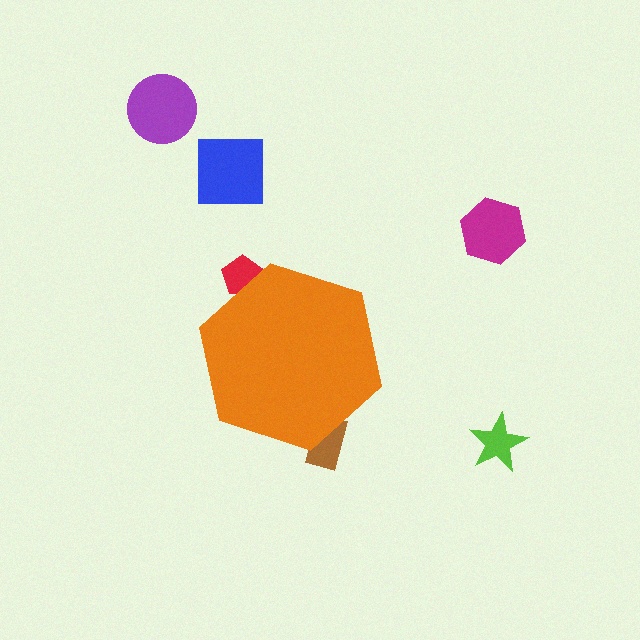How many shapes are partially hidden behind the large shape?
2 shapes are partially hidden.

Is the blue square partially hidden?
No, the blue square is fully visible.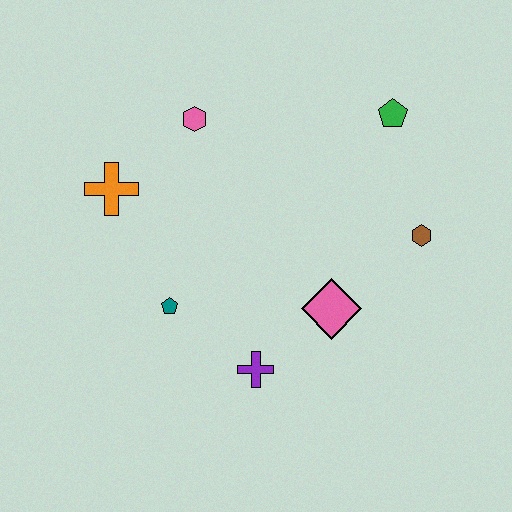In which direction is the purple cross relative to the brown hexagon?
The purple cross is to the left of the brown hexagon.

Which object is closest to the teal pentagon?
The purple cross is closest to the teal pentagon.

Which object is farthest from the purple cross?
The green pentagon is farthest from the purple cross.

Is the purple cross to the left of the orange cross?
No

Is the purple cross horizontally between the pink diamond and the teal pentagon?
Yes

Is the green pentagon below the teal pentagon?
No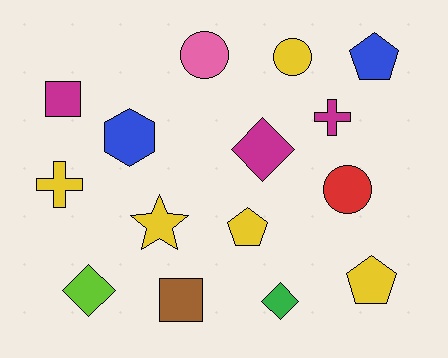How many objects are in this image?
There are 15 objects.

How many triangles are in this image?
There are no triangles.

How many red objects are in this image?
There is 1 red object.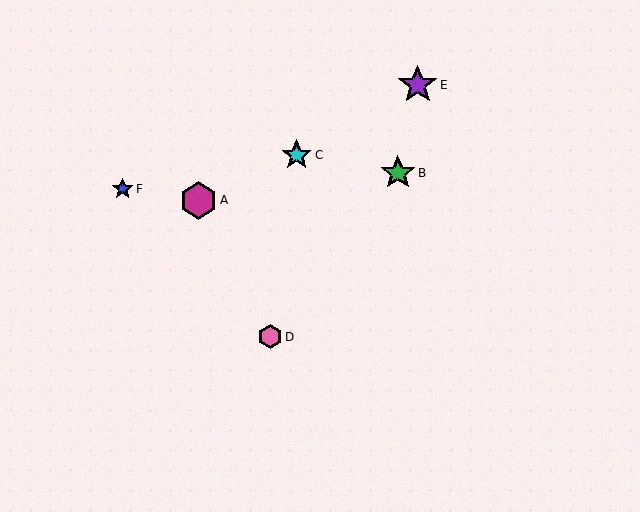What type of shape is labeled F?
Shape F is a blue star.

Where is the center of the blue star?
The center of the blue star is at (123, 189).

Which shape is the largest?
The purple star (labeled E) is the largest.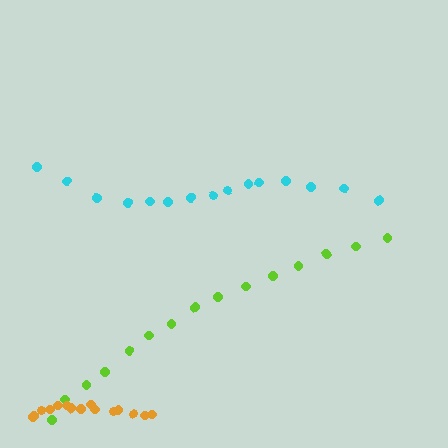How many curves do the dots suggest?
There are 3 distinct paths.